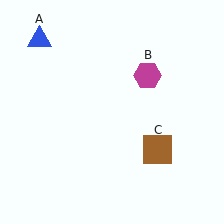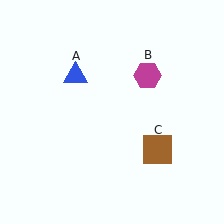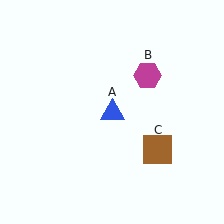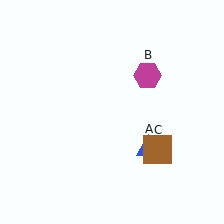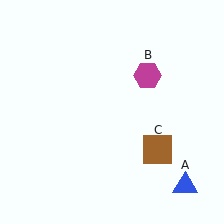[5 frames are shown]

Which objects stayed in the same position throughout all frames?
Magenta hexagon (object B) and brown square (object C) remained stationary.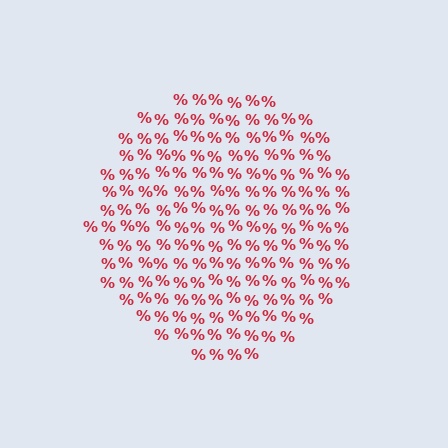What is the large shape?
The large shape is a circle.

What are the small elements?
The small elements are percent signs.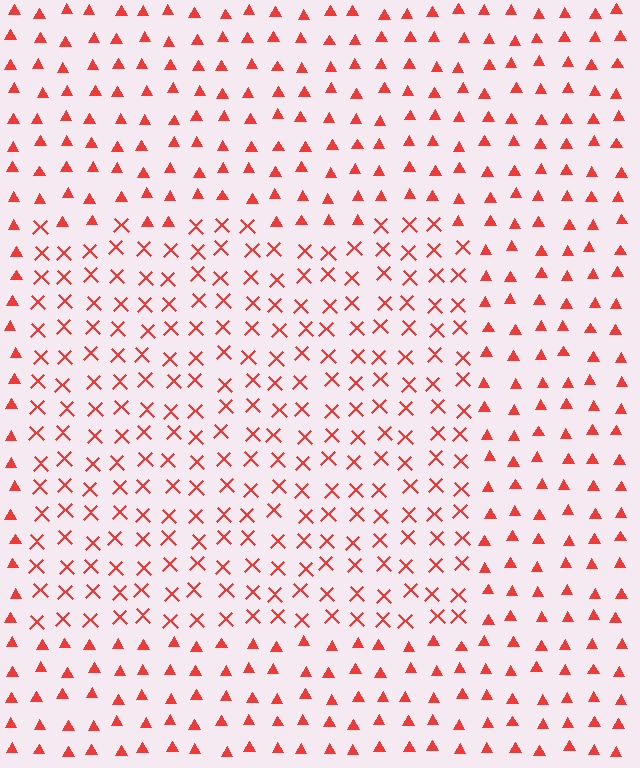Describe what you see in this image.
The image is filled with small red elements arranged in a uniform grid. A rectangle-shaped region contains X marks, while the surrounding area contains triangles. The boundary is defined purely by the change in element shape.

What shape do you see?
I see a rectangle.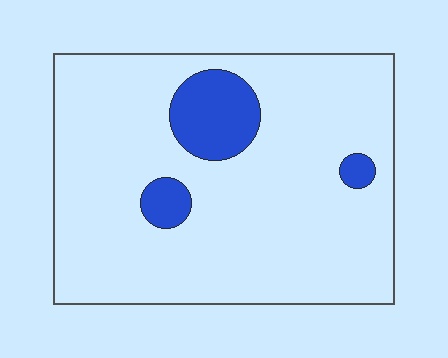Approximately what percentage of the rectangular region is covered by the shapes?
Approximately 10%.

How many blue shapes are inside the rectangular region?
3.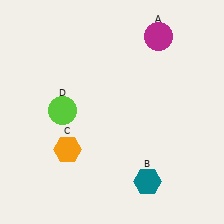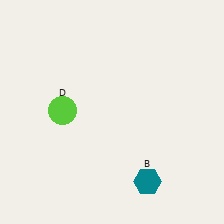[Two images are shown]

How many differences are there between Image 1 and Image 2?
There are 2 differences between the two images.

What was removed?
The magenta circle (A), the orange hexagon (C) were removed in Image 2.